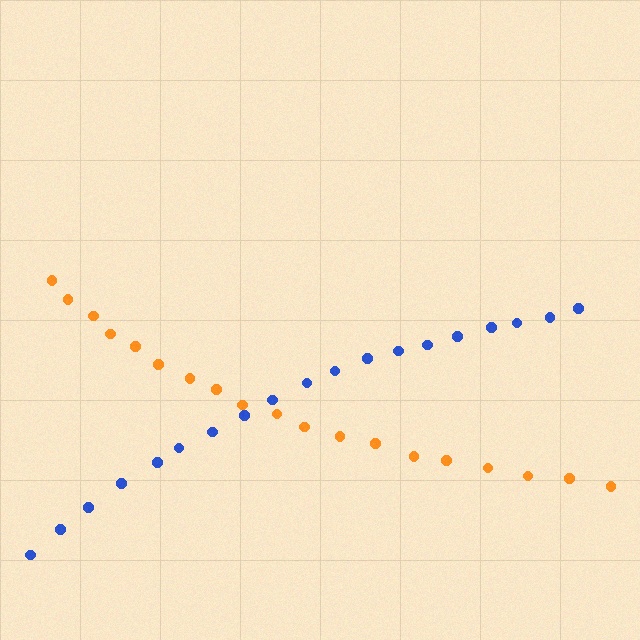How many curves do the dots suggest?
There are 2 distinct paths.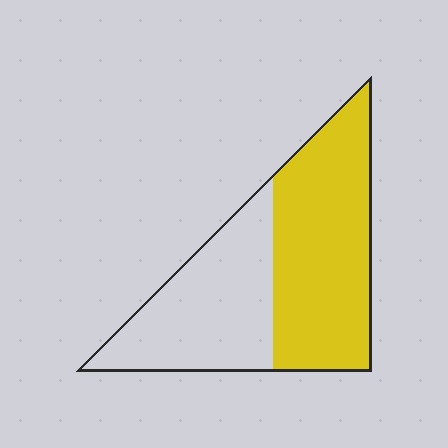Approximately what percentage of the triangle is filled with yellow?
Approximately 55%.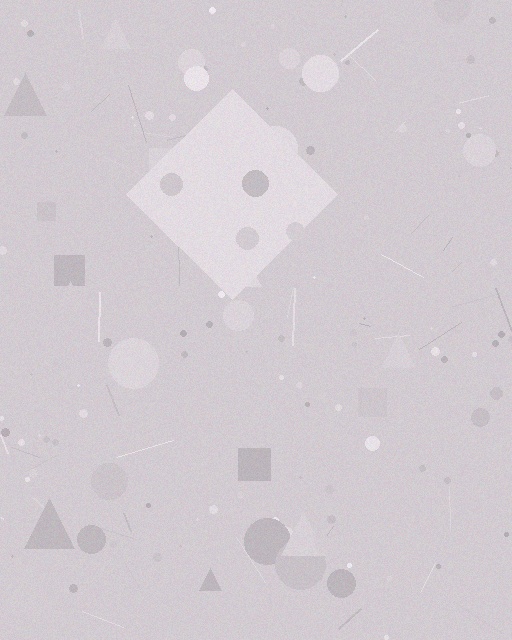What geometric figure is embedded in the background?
A diamond is embedded in the background.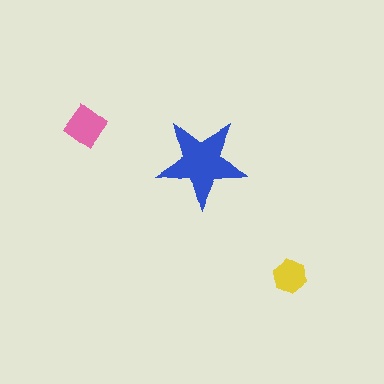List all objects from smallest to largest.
The yellow hexagon, the pink diamond, the blue star.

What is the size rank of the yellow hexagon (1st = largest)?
3rd.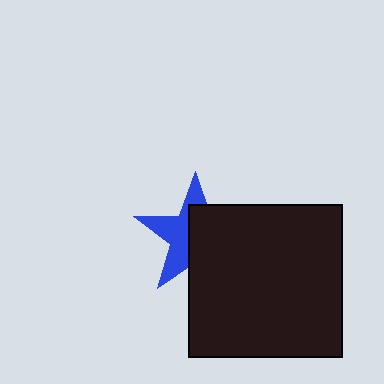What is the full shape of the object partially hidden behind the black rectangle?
The partially hidden object is a blue star.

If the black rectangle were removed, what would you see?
You would see the complete blue star.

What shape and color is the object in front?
The object in front is a black rectangle.